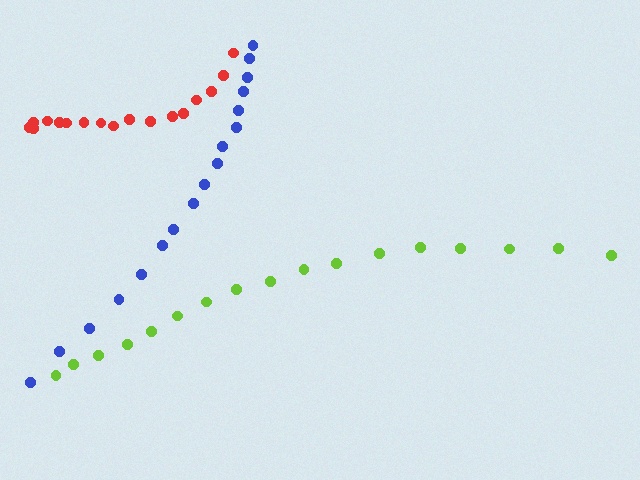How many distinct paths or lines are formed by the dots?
There are 3 distinct paths.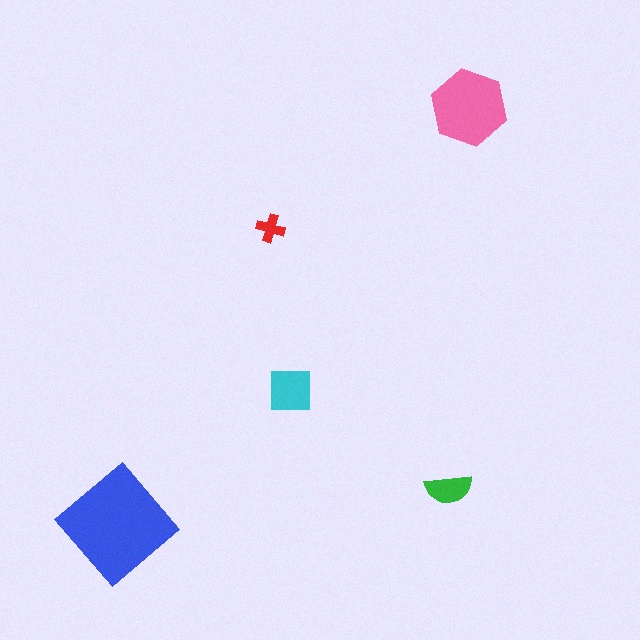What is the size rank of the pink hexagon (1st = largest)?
2nd.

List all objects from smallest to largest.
The red cross, the green semicircle, the cyan square, the pink hexagon, the blue diamond.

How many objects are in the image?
There are 5 objects in the image.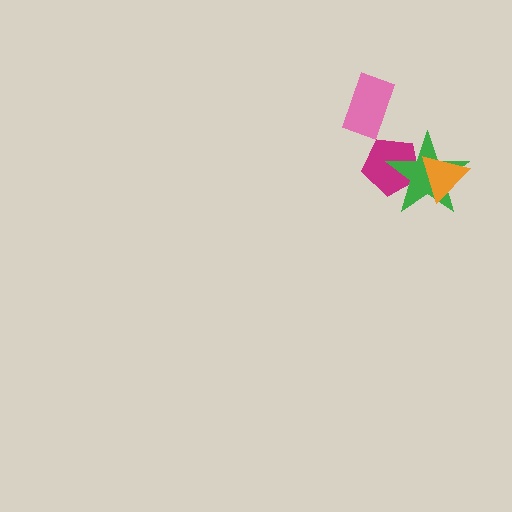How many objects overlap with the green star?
2 objects overlap with the green star.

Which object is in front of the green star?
The orange triangle is in front of the green star.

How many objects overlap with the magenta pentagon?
2 objects overlap with the magenta pentagon.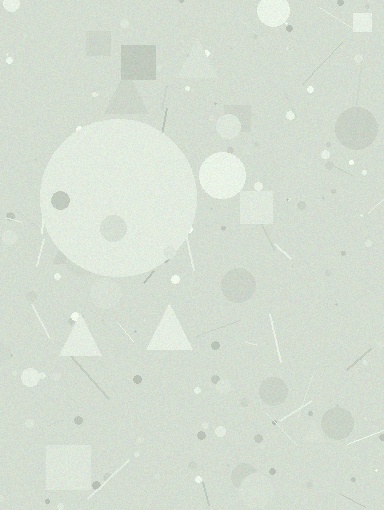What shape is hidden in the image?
A circle is hidden in the image.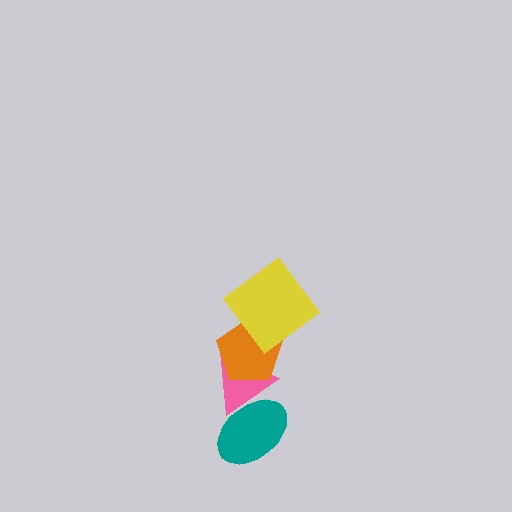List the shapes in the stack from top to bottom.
From top to bottom: the yellow diamond, the orange pentagon, the pink triangle, the teal ellipse.